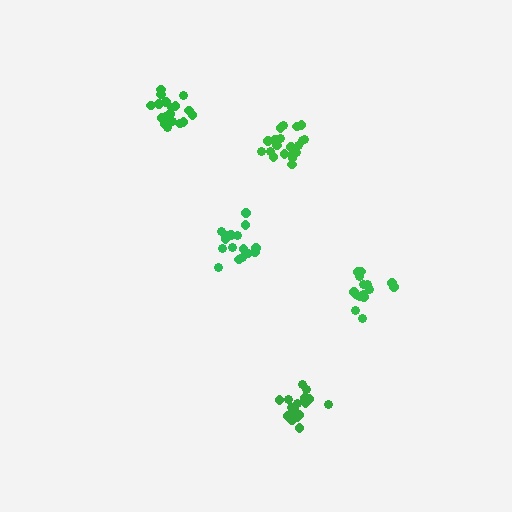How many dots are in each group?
Group 1: 18 dots, Group 2: 16 dots, Group 3: 19 dots, Group 4: 16 dots, Group 5: 20 dots (89 total).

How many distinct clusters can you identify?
There are 5 distinct clusters.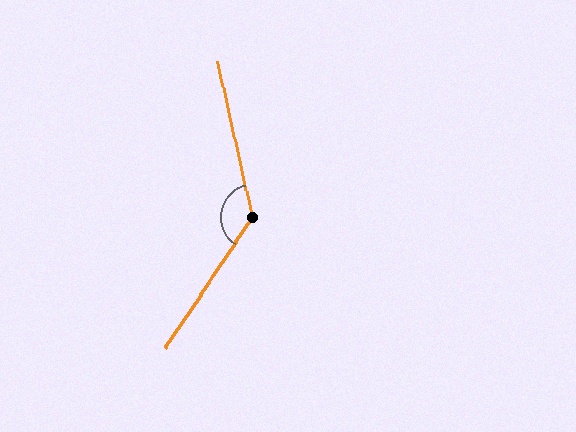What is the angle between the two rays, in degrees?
Approximately 133 degrees.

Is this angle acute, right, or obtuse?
It is obtuse.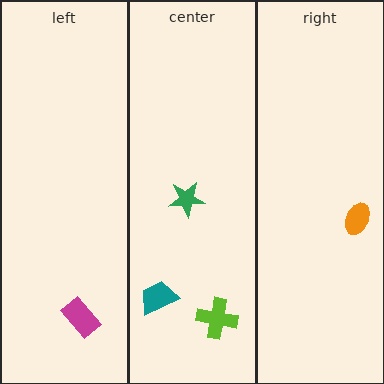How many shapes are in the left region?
1.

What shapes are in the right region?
The orange ellipse.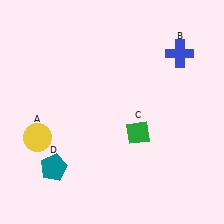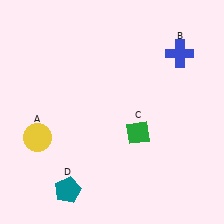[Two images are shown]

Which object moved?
The teal pentagon (D) moved down.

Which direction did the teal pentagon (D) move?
The teal pentagon (D) moved down.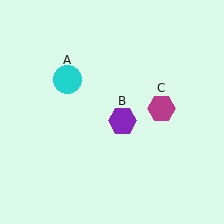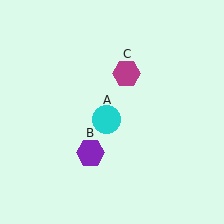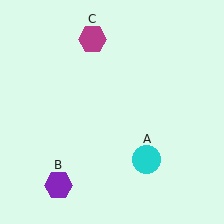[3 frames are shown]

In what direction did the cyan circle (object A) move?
The cyan circle (object A) moved down and to the right.